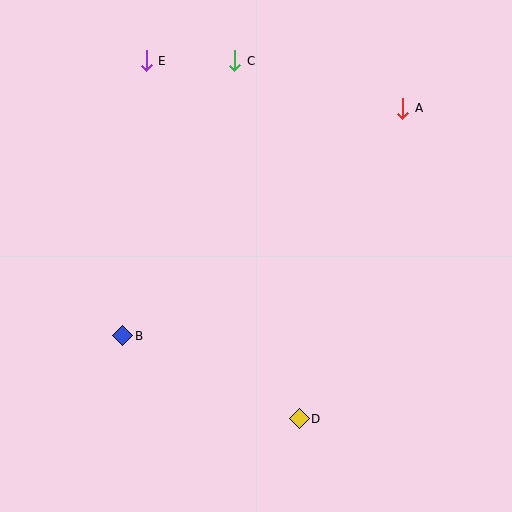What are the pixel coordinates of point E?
Point E is at (146, 61).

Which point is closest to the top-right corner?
Point A is closest to the top-right corner.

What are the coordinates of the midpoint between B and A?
The midpoint between B and A is at (263, 222).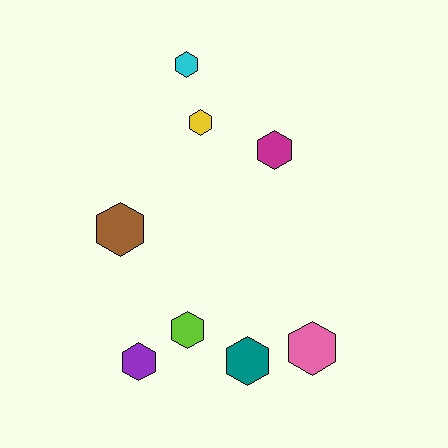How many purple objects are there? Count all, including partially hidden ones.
There is 1 purple object.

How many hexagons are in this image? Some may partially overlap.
There are 8 hexagons.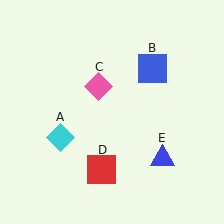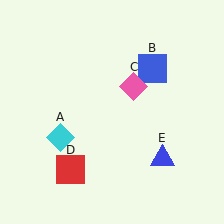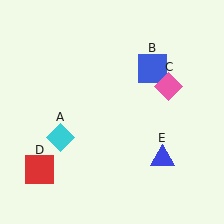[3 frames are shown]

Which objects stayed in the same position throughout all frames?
Cyan diamond (object A) and blue square (object B) and blue triangle (object E) remained stationary.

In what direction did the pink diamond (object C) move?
The pink diamond (object C) moved right.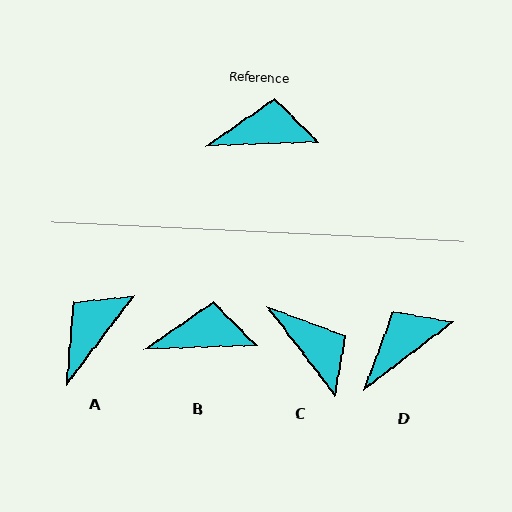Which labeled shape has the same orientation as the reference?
B.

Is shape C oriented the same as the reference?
No, it is off by about 55 degrees.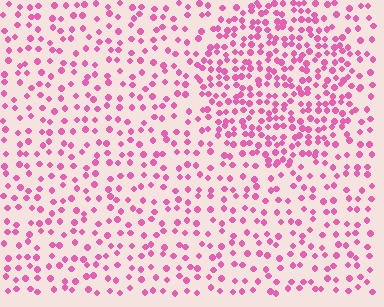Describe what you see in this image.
The image contains small pink elements arranged at two different densities. A circle-shaped region is visible where the elements are more densely packed than the surrounding area.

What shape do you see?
I see a circle.